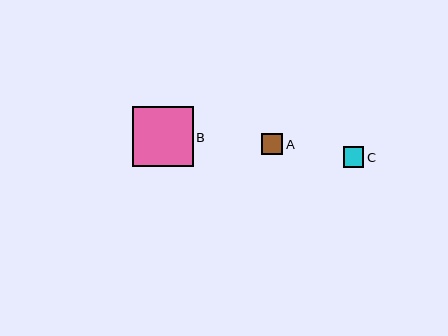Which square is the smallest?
Square C is the smallest with a size of approximately 21 pixels.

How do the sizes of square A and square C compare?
Square A and square C are approximately the same size.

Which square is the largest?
Square B is the largest with a size of approximately 60 pixels.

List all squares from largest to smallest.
From largest to smallest: B, A, C.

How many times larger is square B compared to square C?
Square B is approximately 2.9 times the size of square C.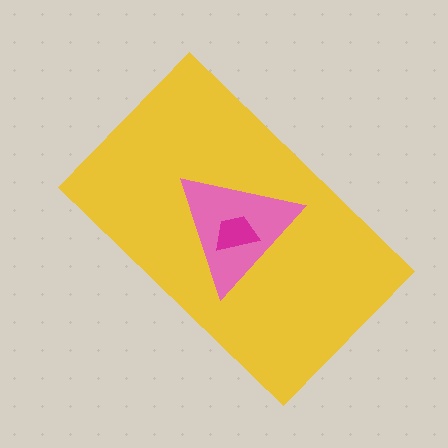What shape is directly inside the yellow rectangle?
The pink triangle.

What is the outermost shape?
The yellow rectangle.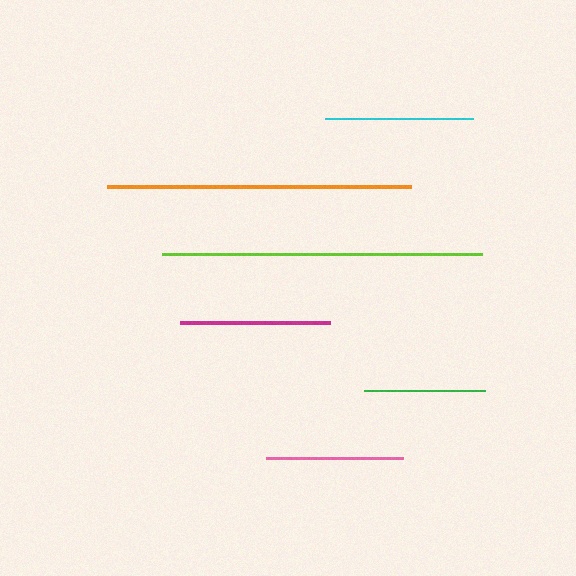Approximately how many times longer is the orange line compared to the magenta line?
The orange line is approximately 2.0 times the length of the magenta line.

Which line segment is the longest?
The lime line is the longest at approximately 320 pixels.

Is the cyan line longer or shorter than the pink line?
The cyan line is longer than the pink line.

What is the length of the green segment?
The green segment is approximately 121 pixels long.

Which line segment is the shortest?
The green line is the shortest at approximately 121 pixels.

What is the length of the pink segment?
The pink segment is approximately 136 pixels long.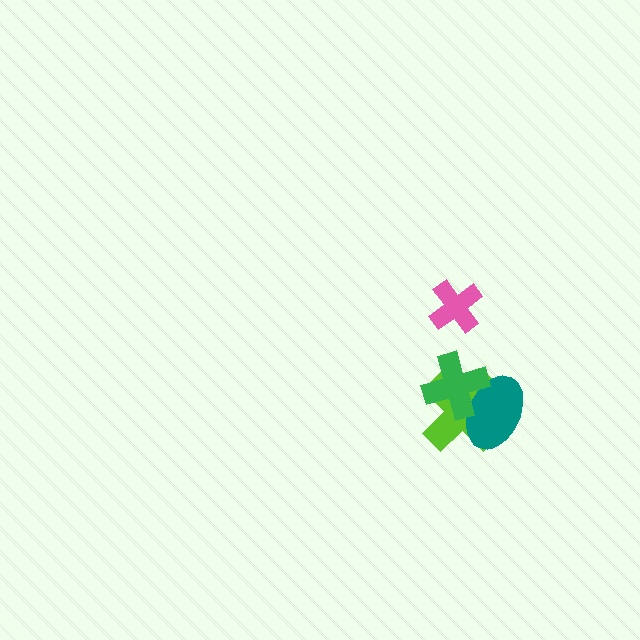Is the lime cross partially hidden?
Yes, it is partially covered by another shape.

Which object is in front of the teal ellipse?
The green cross is in front of the teal ellipse.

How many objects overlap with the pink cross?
0 objects overlap with the pink cross.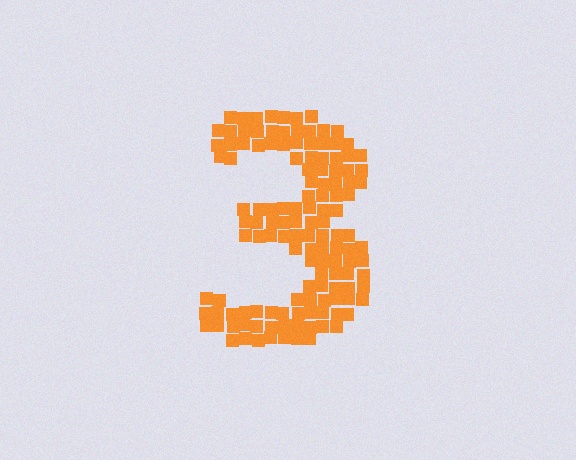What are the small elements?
The small elements are squares.